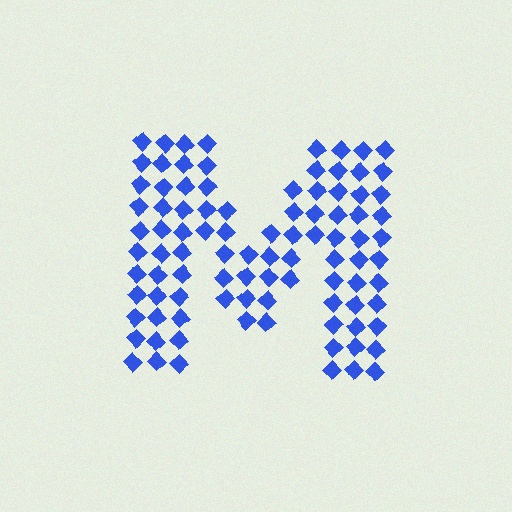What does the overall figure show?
The overall figure shows the letter M.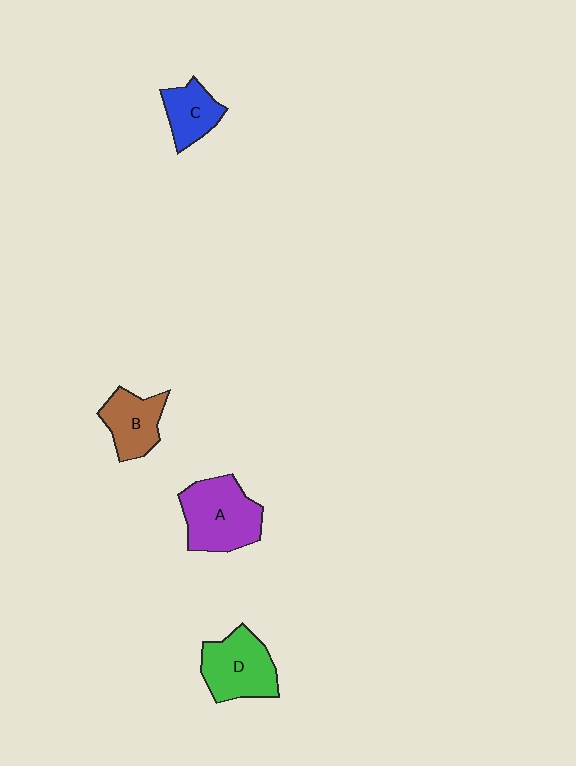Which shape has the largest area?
Shape A (purple).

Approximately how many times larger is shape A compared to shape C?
Approximately 1.8 times.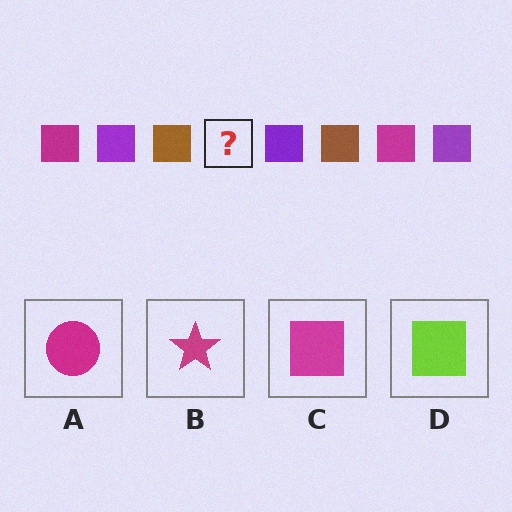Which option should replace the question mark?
Option C.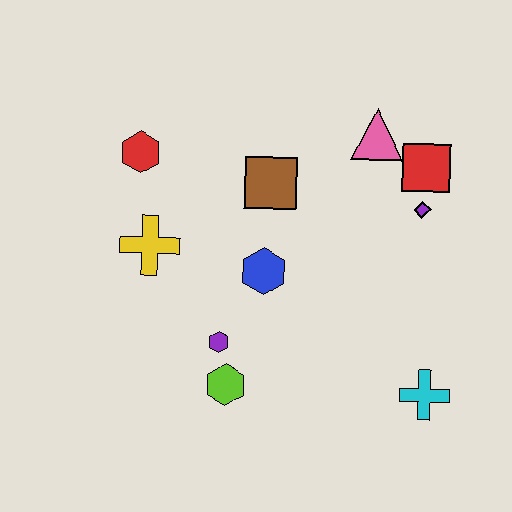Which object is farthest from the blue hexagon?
The cyan cross is farthest from the blue hexagon.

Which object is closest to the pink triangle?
The red square is closest to the pink triangle.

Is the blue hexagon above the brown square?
No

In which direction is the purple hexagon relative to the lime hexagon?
The purple hexagon is above the lime hexagon.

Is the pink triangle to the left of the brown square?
No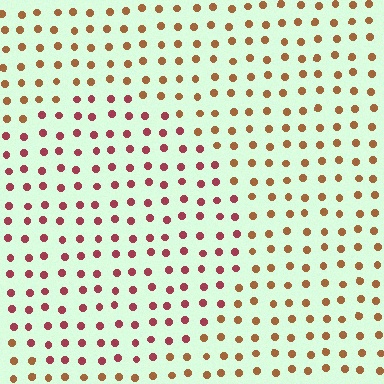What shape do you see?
I see a circle.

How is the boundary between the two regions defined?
The boundary is defined purely by a slight shift in hue (about 38 degrees). Spacing, size, and orientation are identical on both sides.